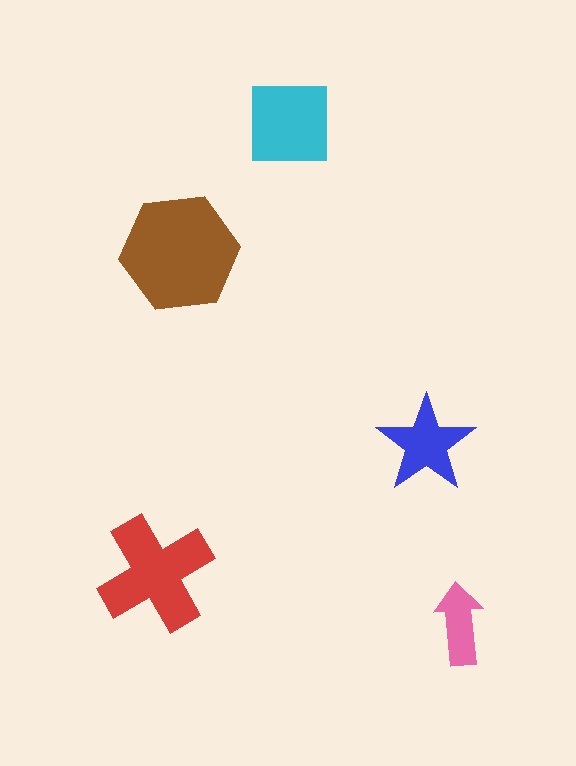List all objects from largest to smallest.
The brown hexagon, the red cross, the cyan square, the blue star, the pink arrow.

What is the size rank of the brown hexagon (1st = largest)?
1st.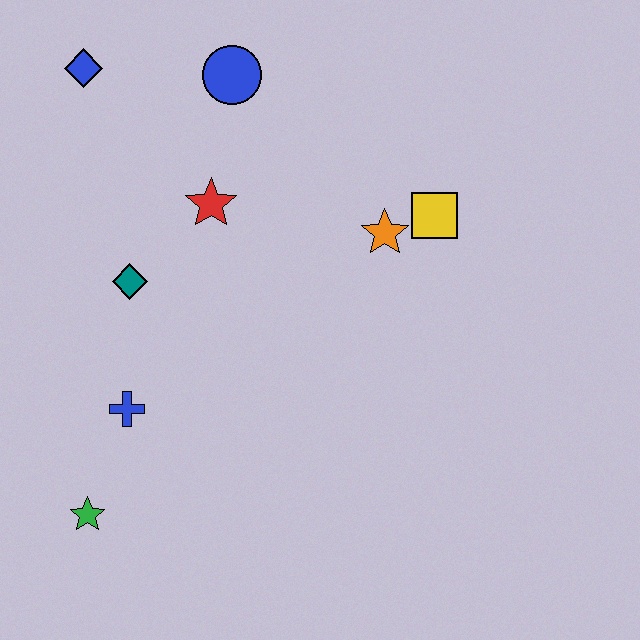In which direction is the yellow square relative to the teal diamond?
The yellow square is to the right of the teal diamond.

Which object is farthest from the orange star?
The green star is farthest from the orange star.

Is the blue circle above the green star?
Yes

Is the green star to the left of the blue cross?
Yes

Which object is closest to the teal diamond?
The red star is closest to the teal diamond.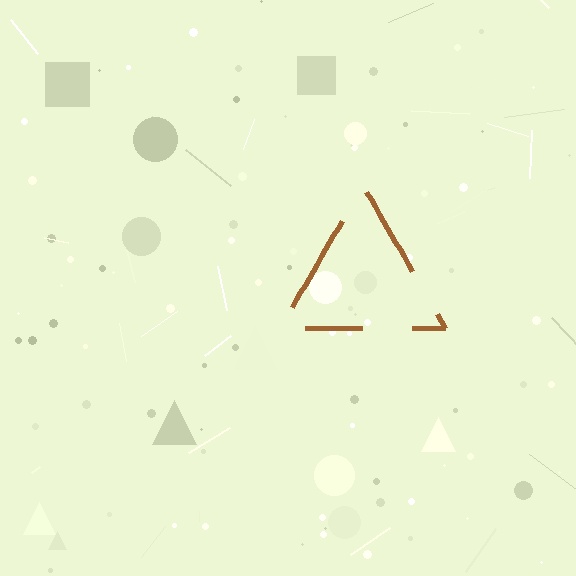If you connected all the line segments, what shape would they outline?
They would outline a triangle.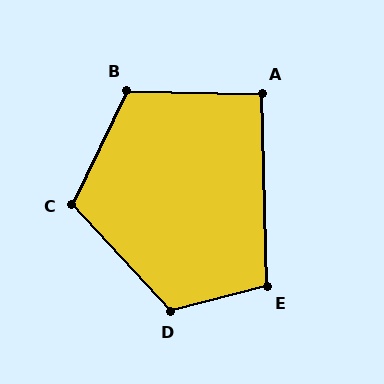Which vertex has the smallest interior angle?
A, at approximately 93 degrees.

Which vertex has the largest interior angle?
D, at approximately 119 degrees.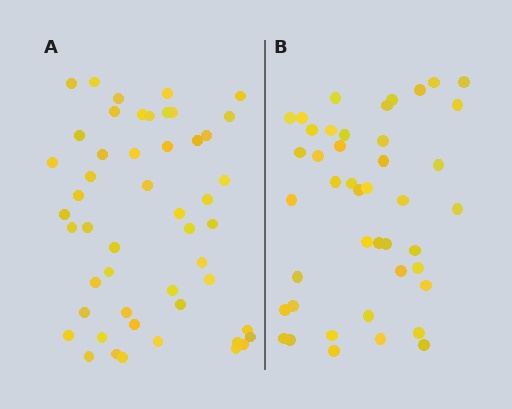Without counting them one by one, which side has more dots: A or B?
Region A (the left region) has more dots.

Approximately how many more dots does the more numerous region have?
Region A has roughly 8 or so more dots than region B.